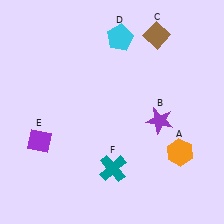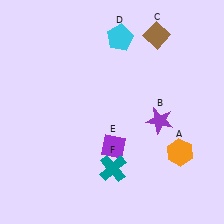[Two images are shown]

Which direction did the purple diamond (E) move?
The purple diamond (E) moved right.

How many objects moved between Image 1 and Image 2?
1 object moved between the two images.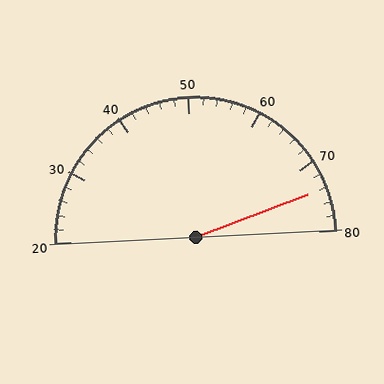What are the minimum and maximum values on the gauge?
The gauge ranges from 20 to 80.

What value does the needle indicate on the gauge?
The needle indicates approximately 74.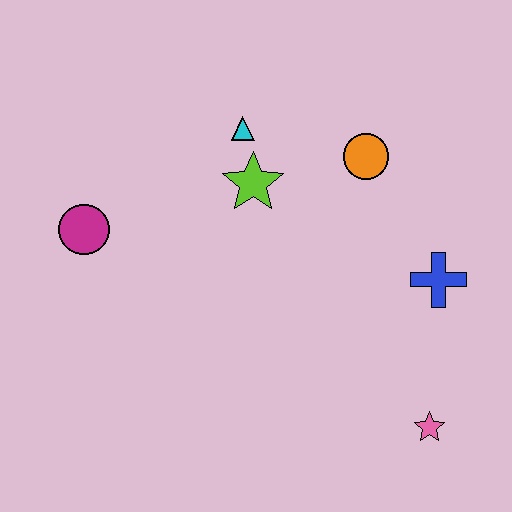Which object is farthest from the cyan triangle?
The pink star is farthest from the cyan triangle.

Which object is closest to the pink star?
The blue cross is closest to the pink star.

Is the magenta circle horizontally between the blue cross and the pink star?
No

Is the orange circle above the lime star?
Yes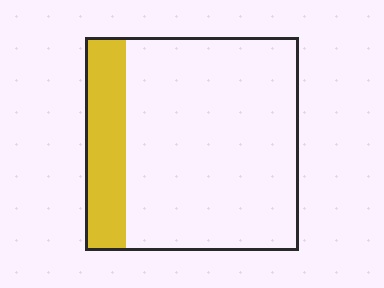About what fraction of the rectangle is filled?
About one fifth (1/5).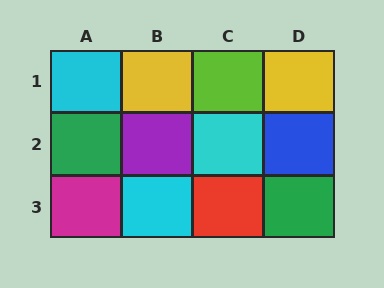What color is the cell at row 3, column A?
Magenta.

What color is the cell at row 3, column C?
Red.